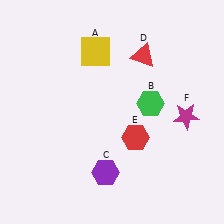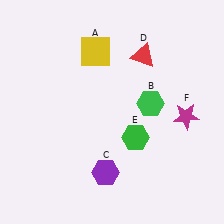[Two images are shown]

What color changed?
The hexagon (E) changed from red in Image 1 to green in Image 2.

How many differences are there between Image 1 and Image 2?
There is 1 difference between the two images.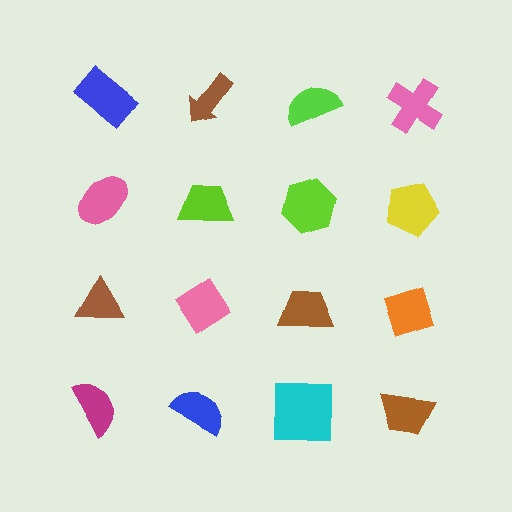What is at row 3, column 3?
A brown trapezoid.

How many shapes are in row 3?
4 shapes.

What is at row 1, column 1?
A blue rectangle.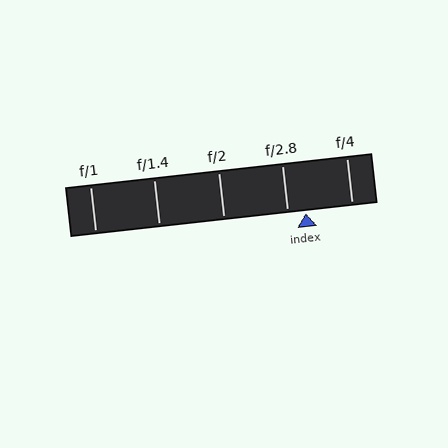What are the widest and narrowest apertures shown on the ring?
The widest aperture shown is f/1 and the narrowest is f/4.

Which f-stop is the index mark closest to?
The index mark is closest to f/2.8.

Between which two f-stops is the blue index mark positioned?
The index mark is between f/2.8 and f/4.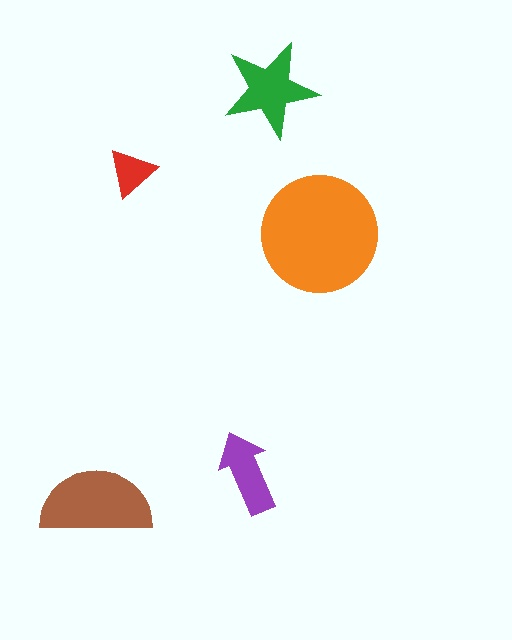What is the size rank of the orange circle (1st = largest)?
1st.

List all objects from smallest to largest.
The red triangle, the purple arrow, the green star, the brown semicircle, the orange circle.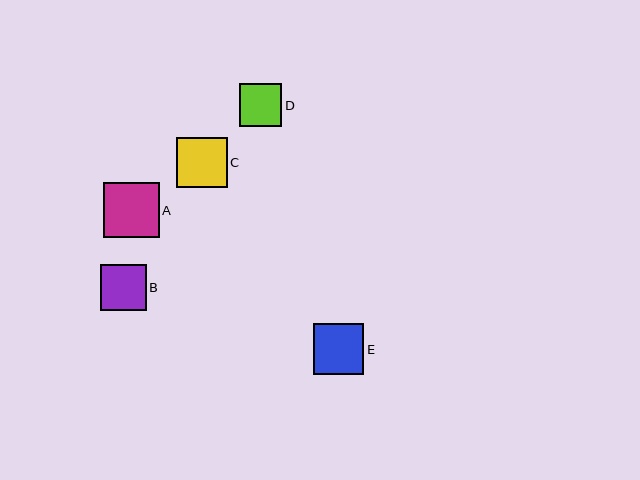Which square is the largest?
Square A is the largest with a size of approximately 55 pixels.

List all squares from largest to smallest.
From largest to smallest: A, E, C, B, D.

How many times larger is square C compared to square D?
Square C is approximately 1.2 times the size of square D.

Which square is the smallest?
Square D is the smallest with a size of approximately 43 pixels.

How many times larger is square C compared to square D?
Square C is approximately 1.2 times the size of square D.